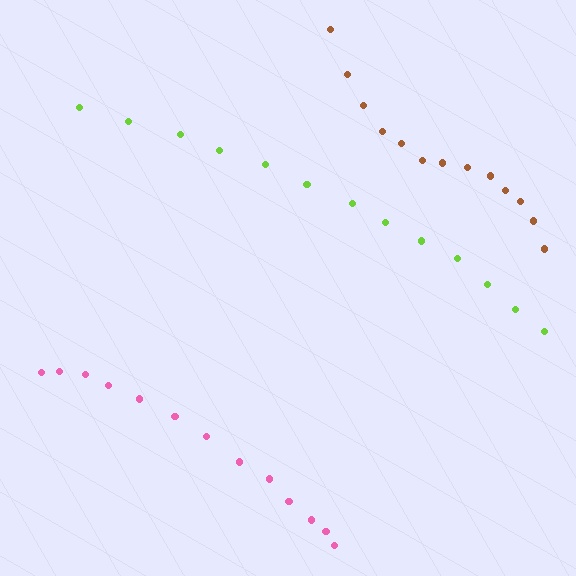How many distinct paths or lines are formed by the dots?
There are 3 distinct paths.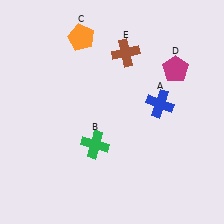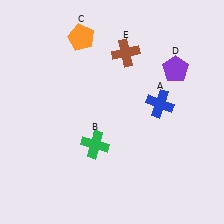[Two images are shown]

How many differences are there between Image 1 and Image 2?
There is 1 difference between the two images.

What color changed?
The pentagon (D) changed from magenta in Image 1 to purple in Image 2.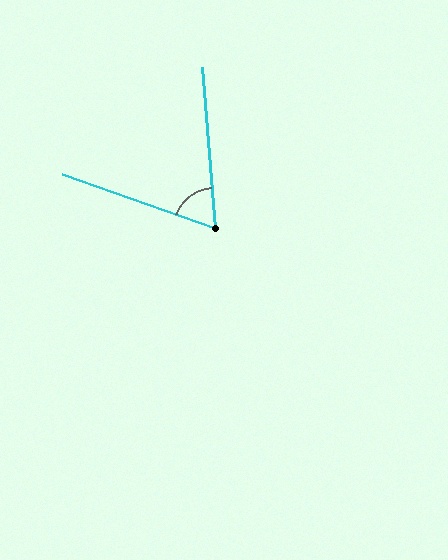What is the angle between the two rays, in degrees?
Approximately 66 degrees.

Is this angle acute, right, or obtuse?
It is acute.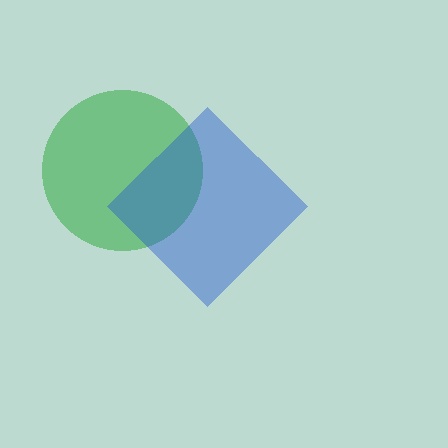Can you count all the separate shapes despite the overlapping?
Yes, there are 2 separate shapes.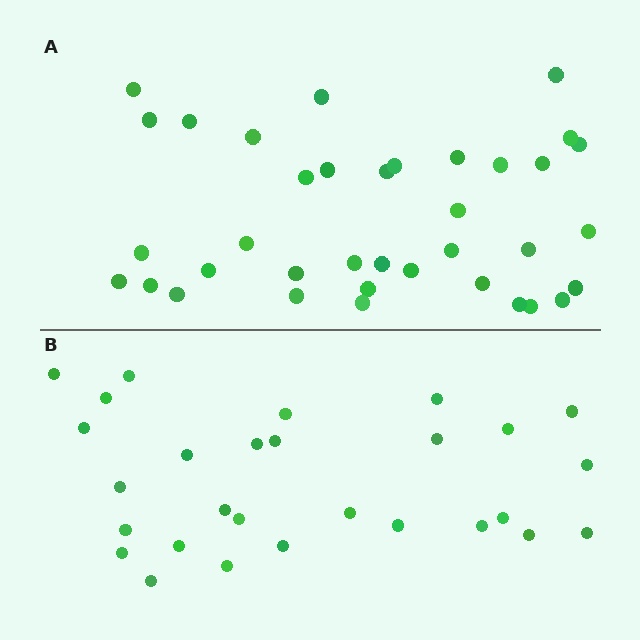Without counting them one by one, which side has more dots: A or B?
Region A (the top region) has more dots.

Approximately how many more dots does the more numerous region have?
Region A has roughly 8 or so more dots than region B.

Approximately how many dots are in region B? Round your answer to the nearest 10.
About 30 dots. (The exact count is 28, which rounds to 30.)